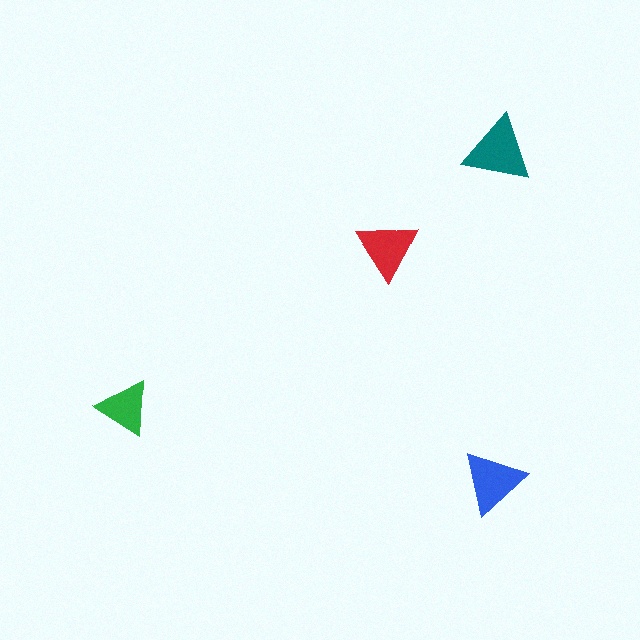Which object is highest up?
The teal triangle is topmost.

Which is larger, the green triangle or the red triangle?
The red one.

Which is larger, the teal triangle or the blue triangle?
The teal one.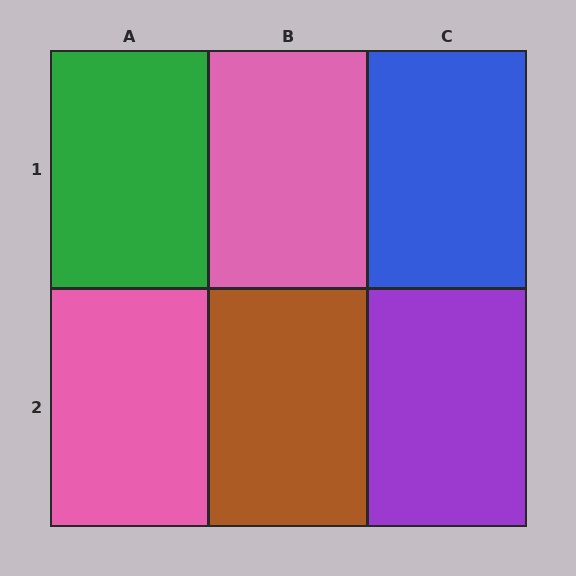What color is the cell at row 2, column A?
Pink.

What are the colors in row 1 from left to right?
Green, pink, blue.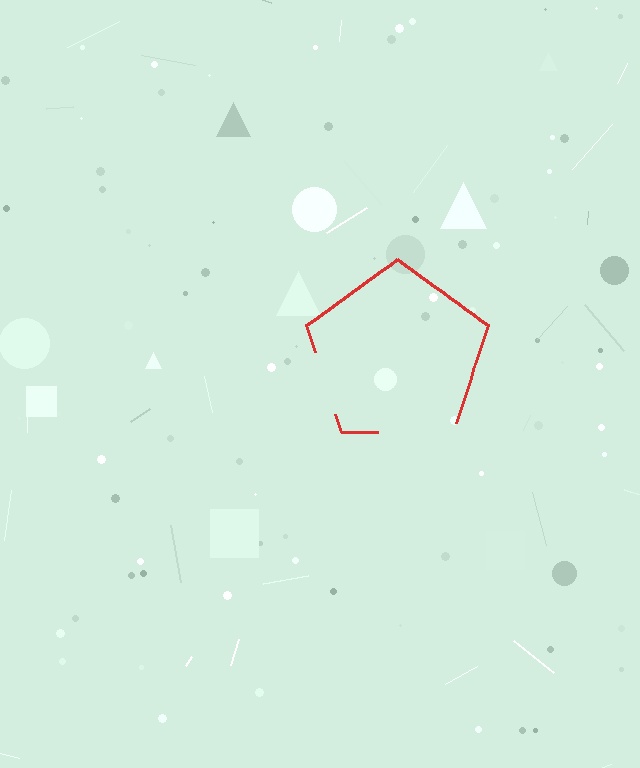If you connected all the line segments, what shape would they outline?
They would outline a pentagon.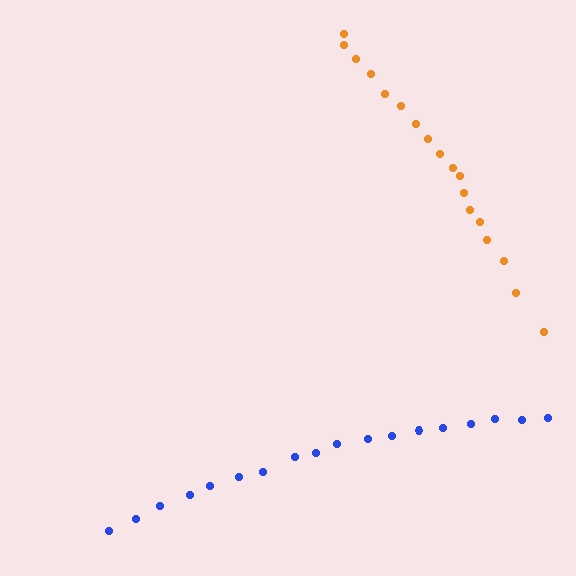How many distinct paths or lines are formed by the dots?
There are 2 distinct paths.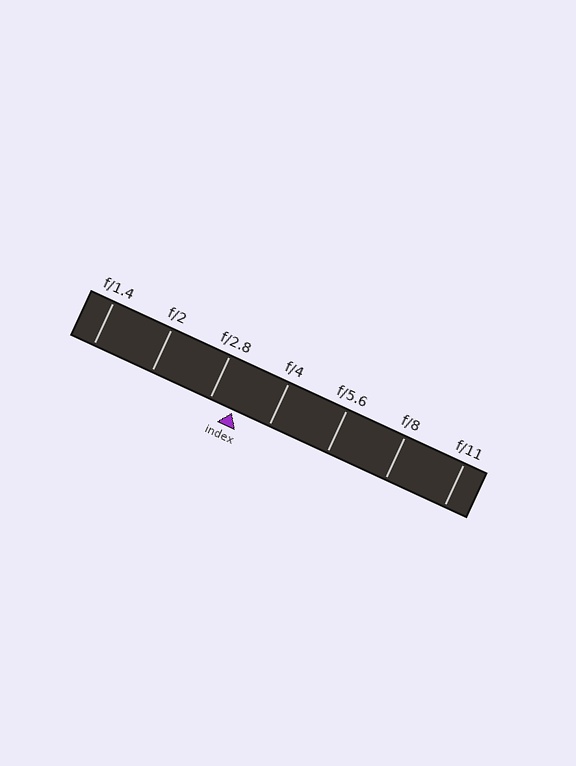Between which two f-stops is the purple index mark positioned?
The index mark is between f/2.8 and f/4.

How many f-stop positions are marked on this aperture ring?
There are 7 f-stop positions marked.